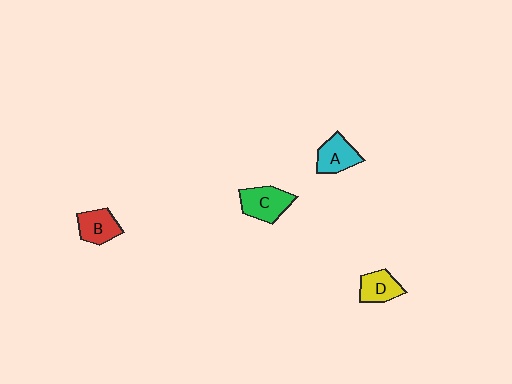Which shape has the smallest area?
Shape D (yellow).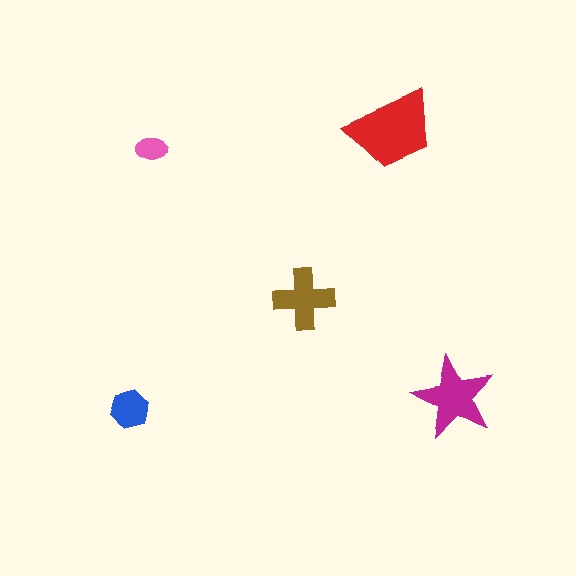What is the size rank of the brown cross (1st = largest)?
3rd.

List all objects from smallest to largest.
The pink ellipse, the blue hexagon, the brown cross, the magenta star, the red trapezoid.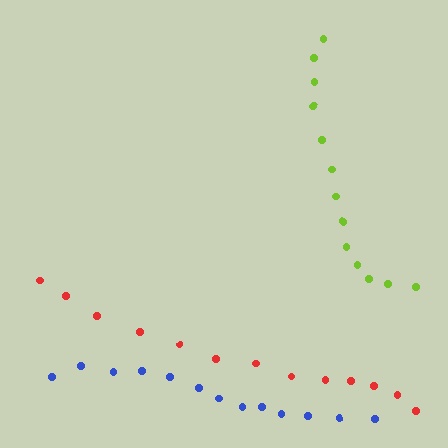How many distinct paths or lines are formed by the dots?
There are 3 distinct paths.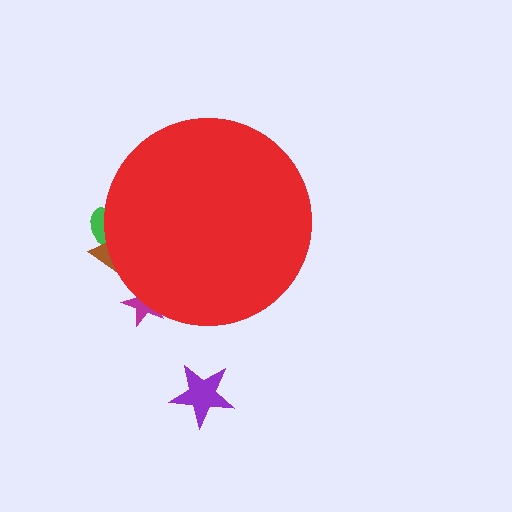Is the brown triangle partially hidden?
Yes, the brown triangle is partially hidden behind the red circle.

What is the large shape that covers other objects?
A red circle.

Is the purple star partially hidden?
No, the purple star is fully visible.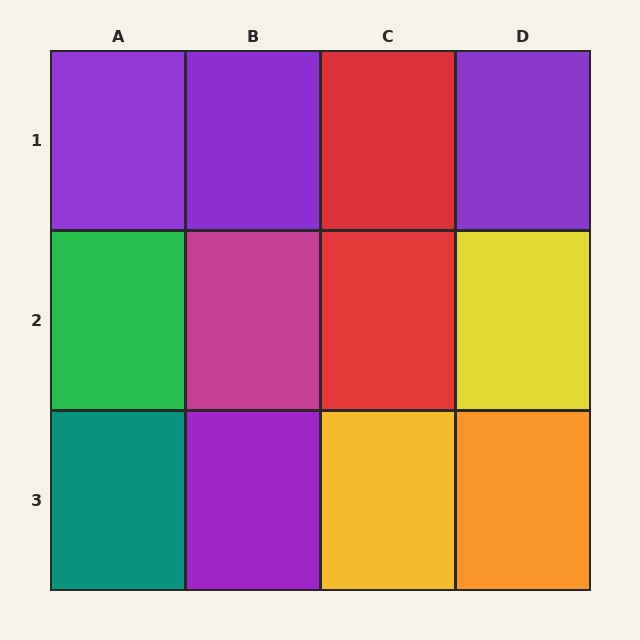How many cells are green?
1 cell is green.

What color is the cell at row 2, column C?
Red.